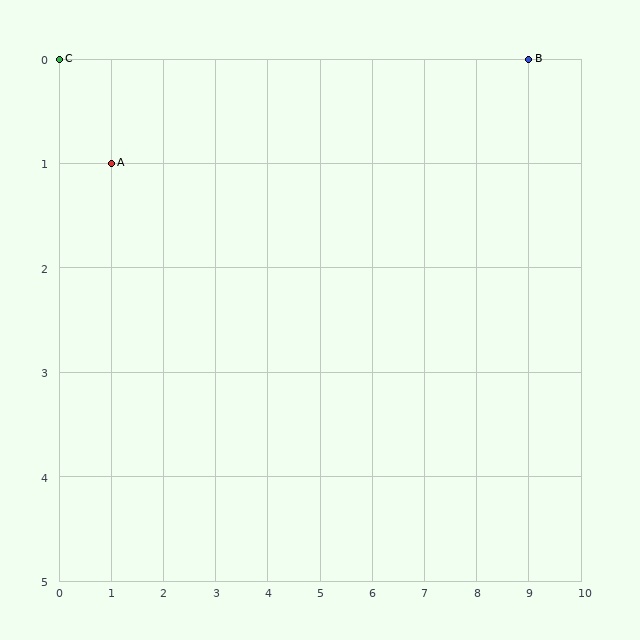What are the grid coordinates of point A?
Point A is at grid coordinates (1, 1).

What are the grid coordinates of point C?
Point C is at grid coordinates (0, 0).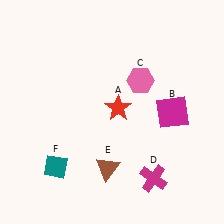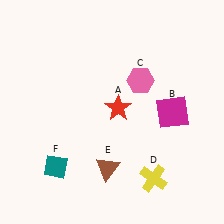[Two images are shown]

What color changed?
The cross (D) changed from magenta in Image 1 to yellow in Image 2.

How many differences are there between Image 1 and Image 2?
There is 1 difference between the two images.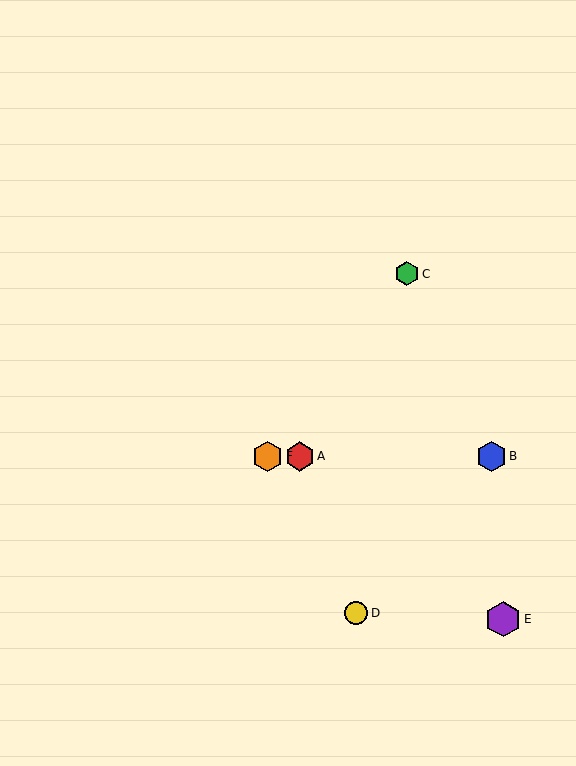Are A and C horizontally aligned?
No, A is at y≈456 and C is at y≈274.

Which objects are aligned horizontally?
Objects A, B, F are aligned horizontally.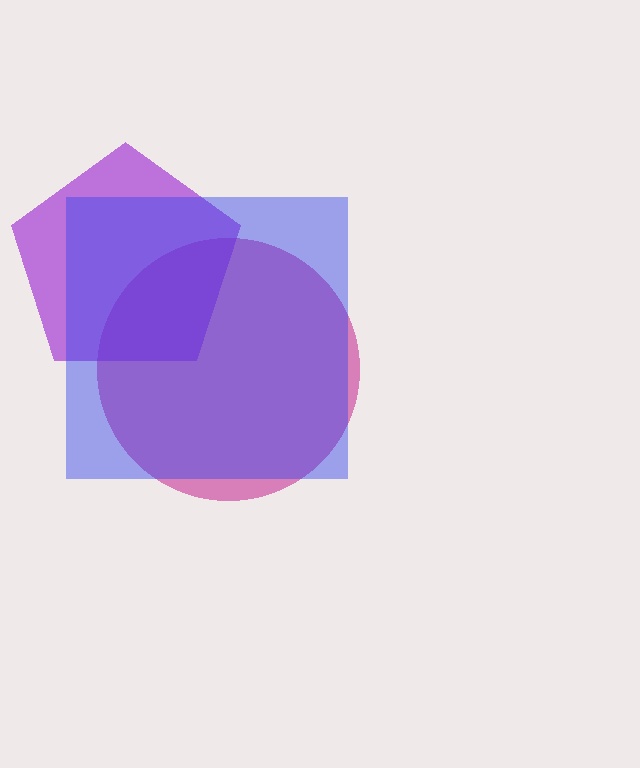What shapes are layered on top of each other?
The layered shapes are: a magenta circle, a purple pentagon, a blue square.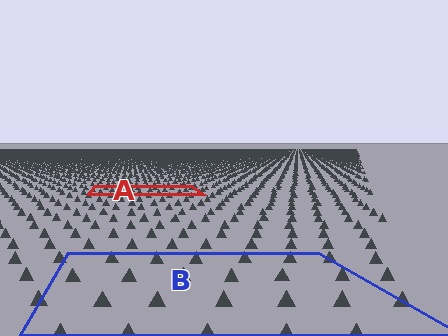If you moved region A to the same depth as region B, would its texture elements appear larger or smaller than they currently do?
They would appear larger. At a closer depth, the same texture elements are projected at a bigger on-screen size.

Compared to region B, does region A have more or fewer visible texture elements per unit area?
Region A has more texture elements per unit area — they are packed more densely because it is farther away.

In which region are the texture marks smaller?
The texture marks are smaller in region A, because it is farther away.